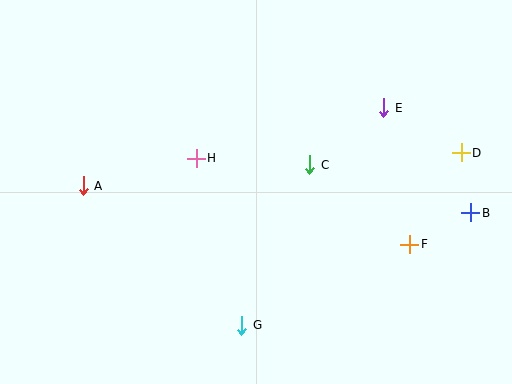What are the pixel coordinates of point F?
Point F is at (410, 244).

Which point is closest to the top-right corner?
Point D is closest to the top-right corner.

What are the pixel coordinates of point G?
Point G is at (242, 325).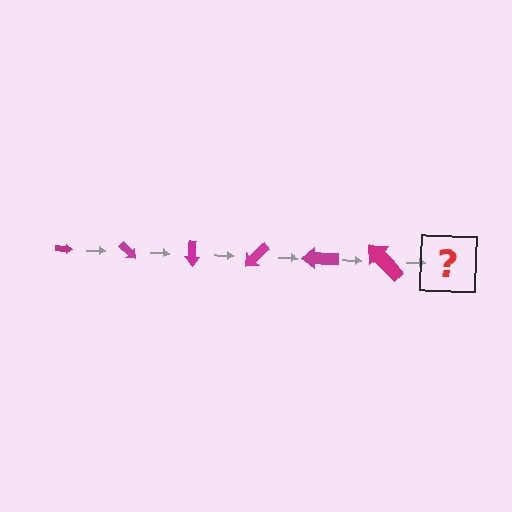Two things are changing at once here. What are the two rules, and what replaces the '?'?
The two rules are that the arrow grows larger each step and it rotates 45 degrees each step. The '?' should be an arrow, larger than the previous one and rotated 270 degrees from the start.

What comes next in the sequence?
The next element should be an arrow, larger than the previous one and rotated 270 degrees from the start.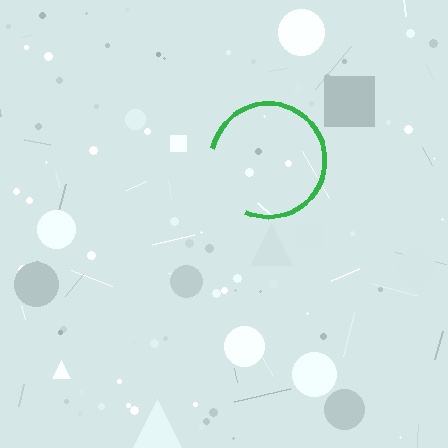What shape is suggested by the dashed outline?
The dashed outline suggests a circle.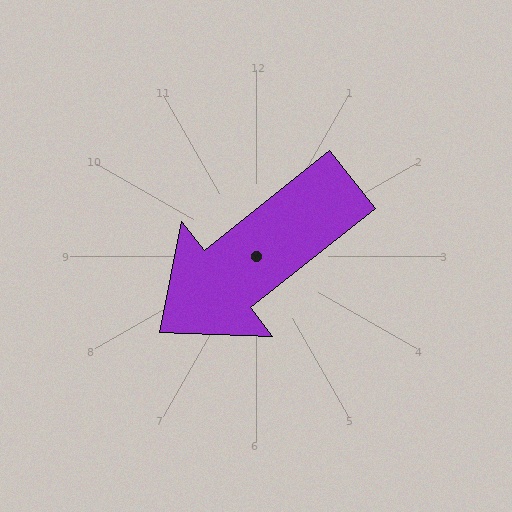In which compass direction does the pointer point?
Southwest.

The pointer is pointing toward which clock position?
Roughly 8 o'clock.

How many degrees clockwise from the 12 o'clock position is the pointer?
Approximately 232 degrees.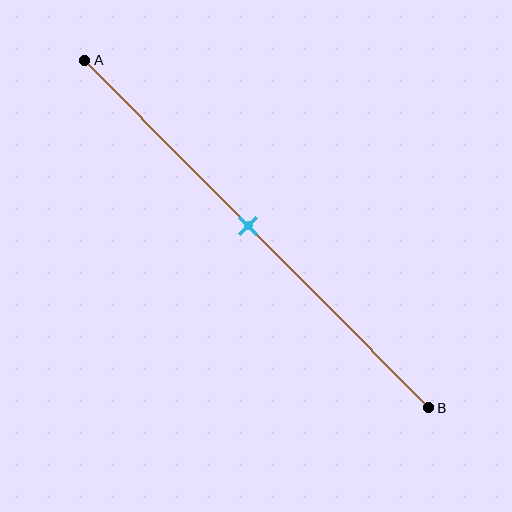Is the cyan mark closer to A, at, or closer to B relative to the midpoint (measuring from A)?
The cyan mark is approximately at the midpoint of segment AB.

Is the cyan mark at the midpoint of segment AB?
Yes, the mark is approximately at the midpoint.